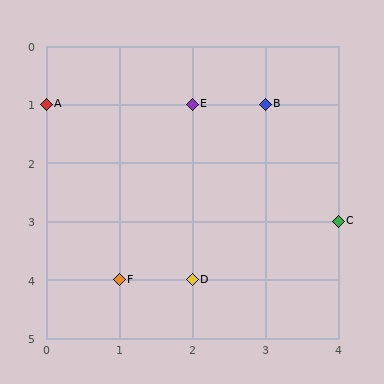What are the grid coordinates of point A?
Point A is at grid coordinates (0, 1).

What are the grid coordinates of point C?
Point C is at grid coordinates (4, 3).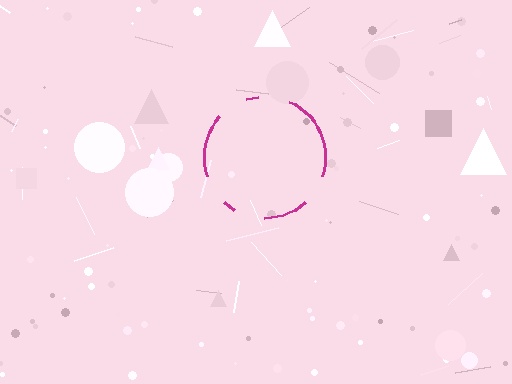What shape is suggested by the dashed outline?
The dashed outline suggests a circle.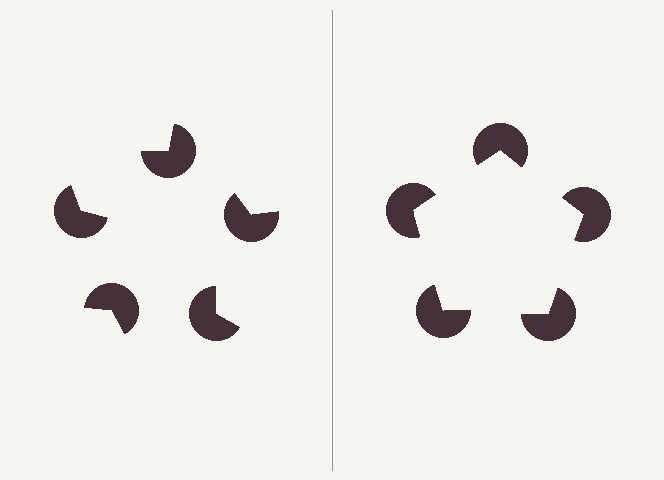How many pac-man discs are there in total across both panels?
10 — 5 on each side.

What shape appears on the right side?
An illusory pentagon.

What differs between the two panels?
The pac-man discs are positioned identically on both sides; only the wedge orientations differ. On the right they align to a pentagon; on the left they are misaligned.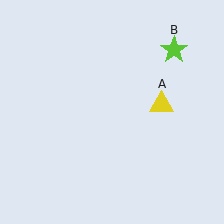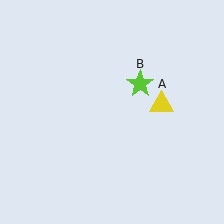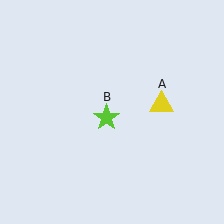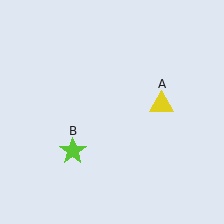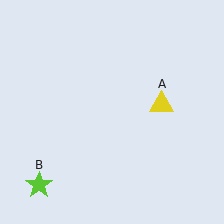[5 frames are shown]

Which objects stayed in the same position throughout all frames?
Yellow triangle (object A) remained stationary.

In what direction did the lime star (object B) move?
The lime star (object B) moved down and to the left.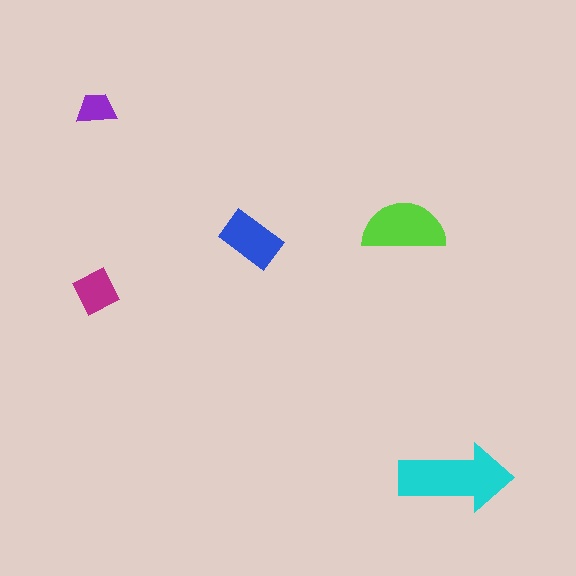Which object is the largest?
The cyan arrow.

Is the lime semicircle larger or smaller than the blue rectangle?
Larger.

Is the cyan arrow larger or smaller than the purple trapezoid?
Larger.